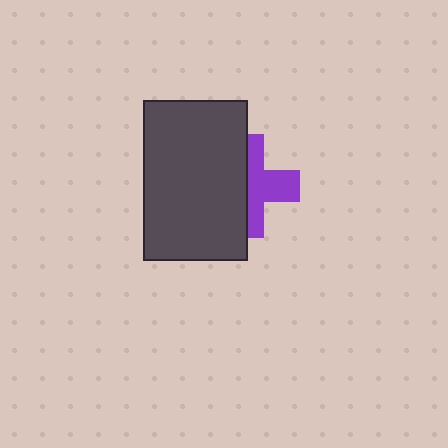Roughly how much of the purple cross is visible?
About half of it is visible (roughly 51%).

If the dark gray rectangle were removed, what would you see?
You would see the complete purple cross.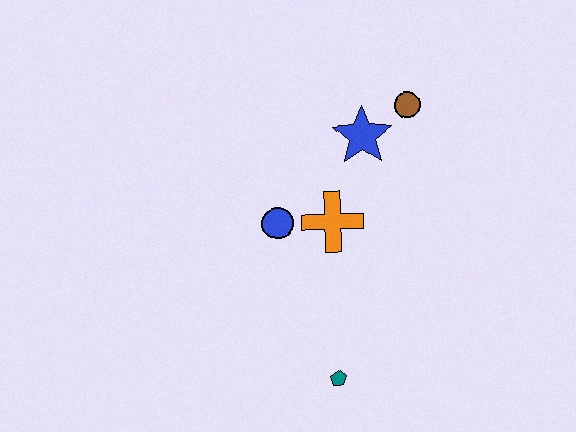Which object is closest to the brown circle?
The blue star is closest to the brown circle.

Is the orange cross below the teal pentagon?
No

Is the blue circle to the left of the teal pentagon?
Yes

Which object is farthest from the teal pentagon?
The brown circle is farthest from the teal pentagon.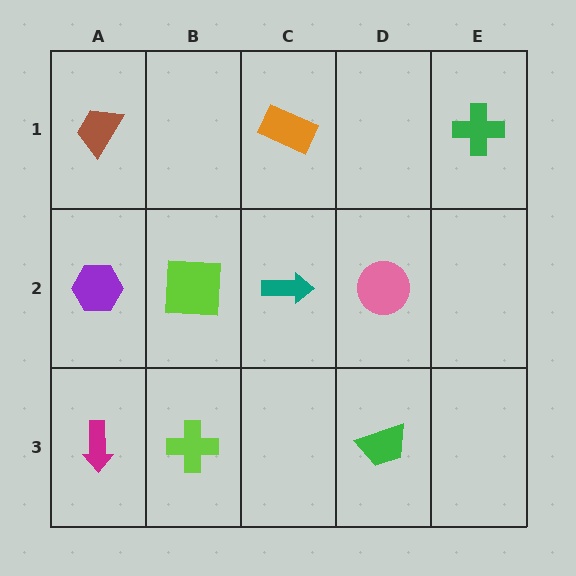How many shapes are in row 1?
3 shapes.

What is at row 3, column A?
A magenta arrow.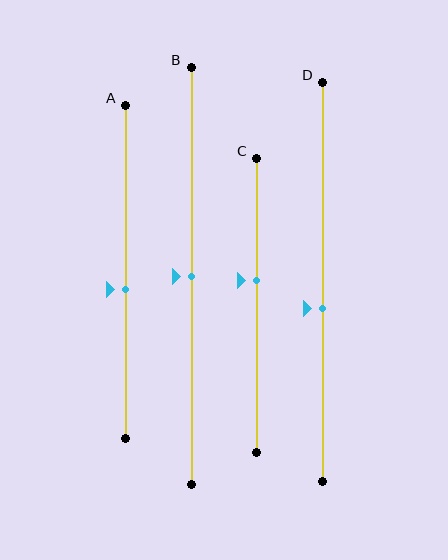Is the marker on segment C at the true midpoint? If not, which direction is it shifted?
No, the marker on segment C is shifted upward by about 9% of the segment length.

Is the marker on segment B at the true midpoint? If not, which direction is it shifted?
Yes, the marker on segment B is at the true midpoint.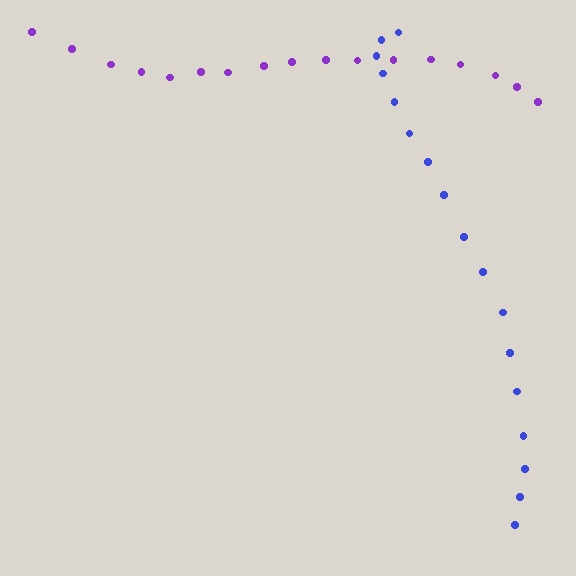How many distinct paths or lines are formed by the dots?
There are 2 distinct paths.